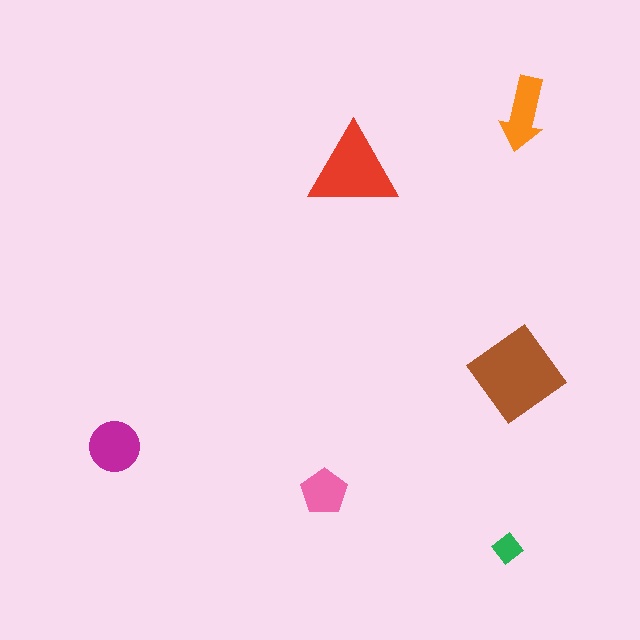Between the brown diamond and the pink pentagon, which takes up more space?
The brown diamond.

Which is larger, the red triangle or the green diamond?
The red triangle.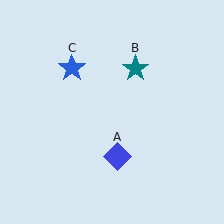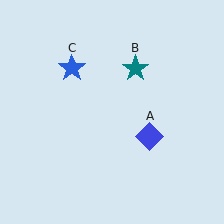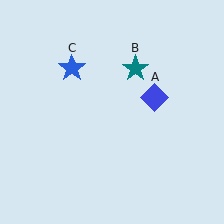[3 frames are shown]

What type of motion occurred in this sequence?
The blue diamond (object A) rotated counterclockwise around the center of the scene.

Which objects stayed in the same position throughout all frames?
Teal star (object B) and blue star (object C) remained stationary.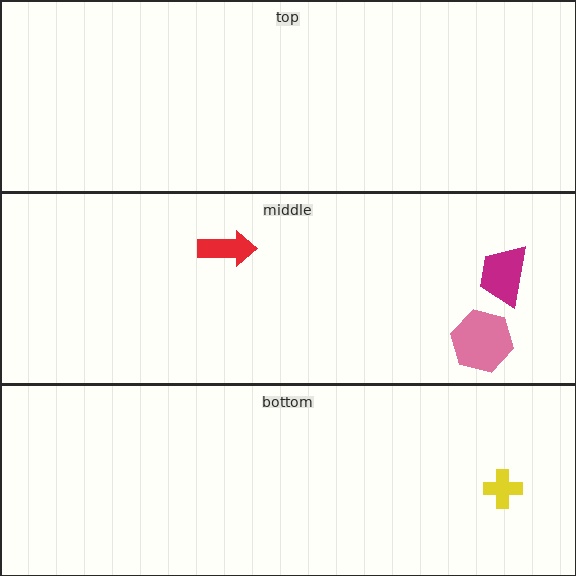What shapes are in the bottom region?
The yellow cross.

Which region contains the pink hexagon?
The middle region.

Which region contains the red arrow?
The middle region.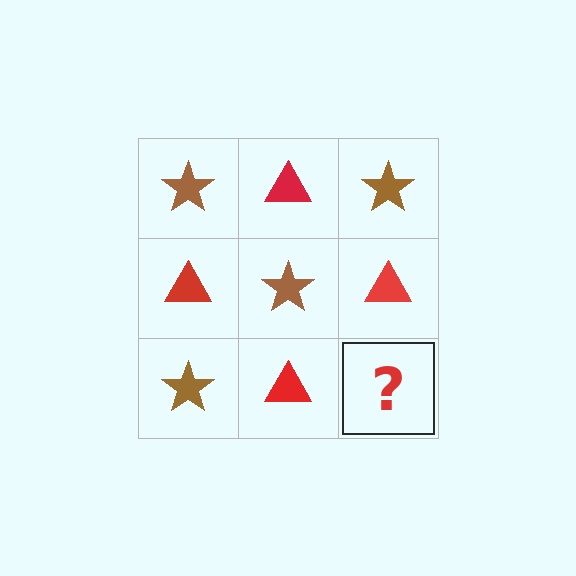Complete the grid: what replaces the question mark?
The question mark should be replaced with a brown star.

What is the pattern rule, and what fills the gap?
The rule is that it alternates brown star and red triangle in a checkerboard pattern. The gap should be filled with a brown star.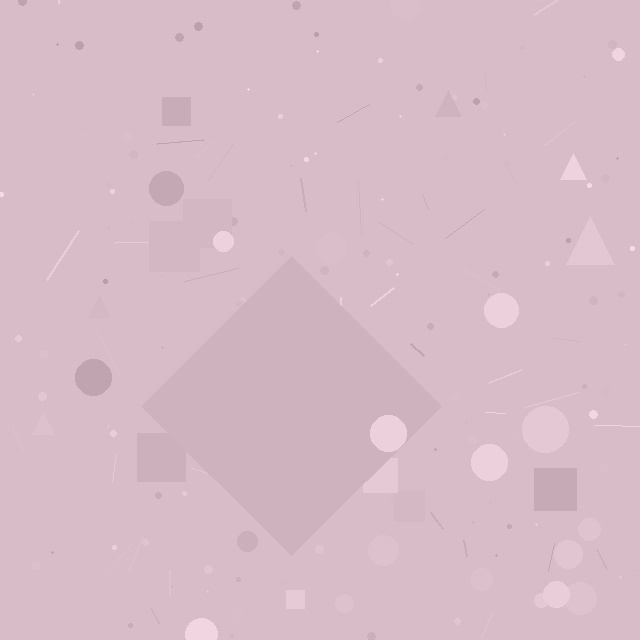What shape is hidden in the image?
A diamond is hidden in the image.